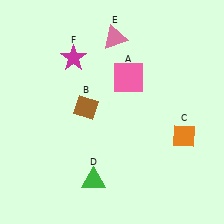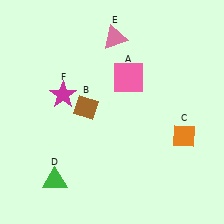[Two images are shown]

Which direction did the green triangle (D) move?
The green triangle (D) moved left.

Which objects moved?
The objects that moved are: the green triangle (D), the magenta star (F).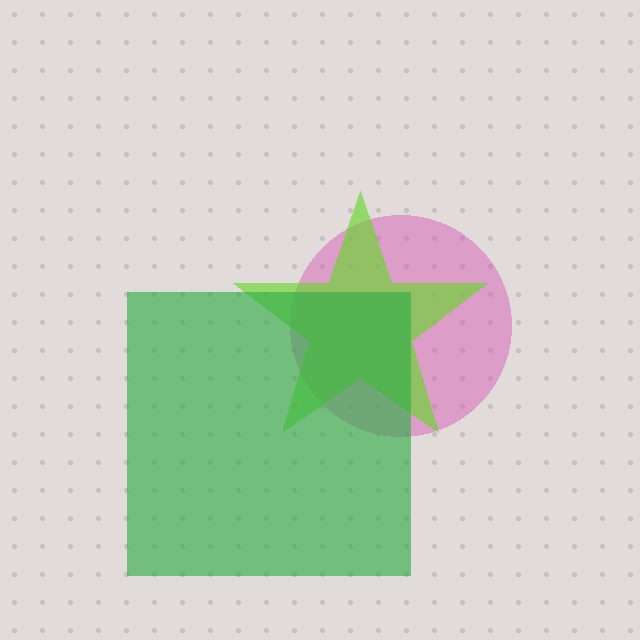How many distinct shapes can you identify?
There are 3 distinct shapes: a pink circle, a lime star, a green square.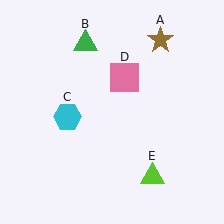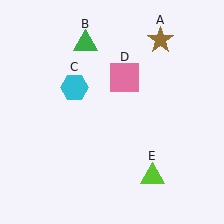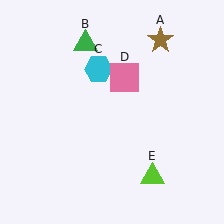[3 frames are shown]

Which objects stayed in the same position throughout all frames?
Brown star (object A) and green triangle (object B) and pink square (object D) and lime triangle (object E) remained stationary.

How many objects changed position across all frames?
1 object changed position: cyan hexagon (object C).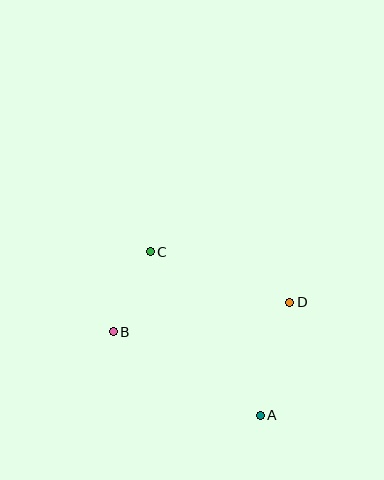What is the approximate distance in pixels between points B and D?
The distance between B and D is approximately 179 pixels.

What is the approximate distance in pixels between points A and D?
The distance between A and D is approximately 117 pixels.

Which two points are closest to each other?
Points B and C are closest to each other.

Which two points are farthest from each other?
Points A and C are farthest from each other.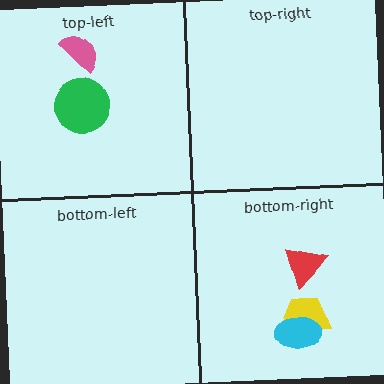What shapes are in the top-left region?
The green circle, the pink semicircle.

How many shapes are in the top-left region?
2.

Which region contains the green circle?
The top-left region.